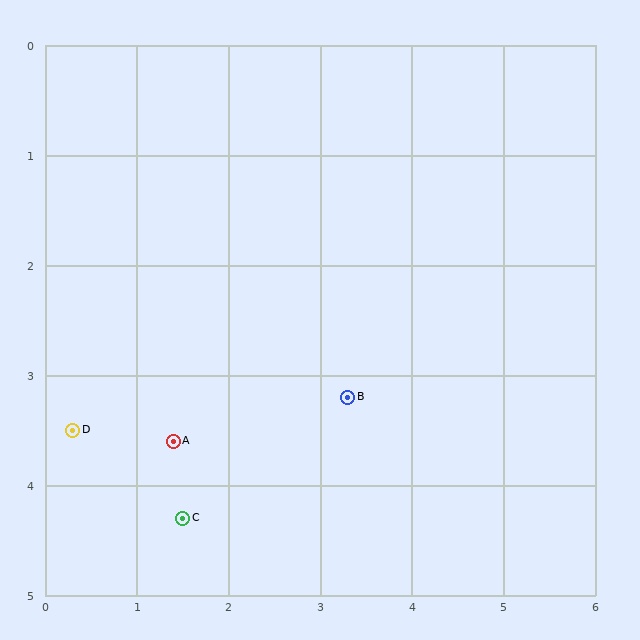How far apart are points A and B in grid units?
Points A and B are about 1.9 grid units apart.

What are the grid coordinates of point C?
Point C is at approximately (1.5, 4.3).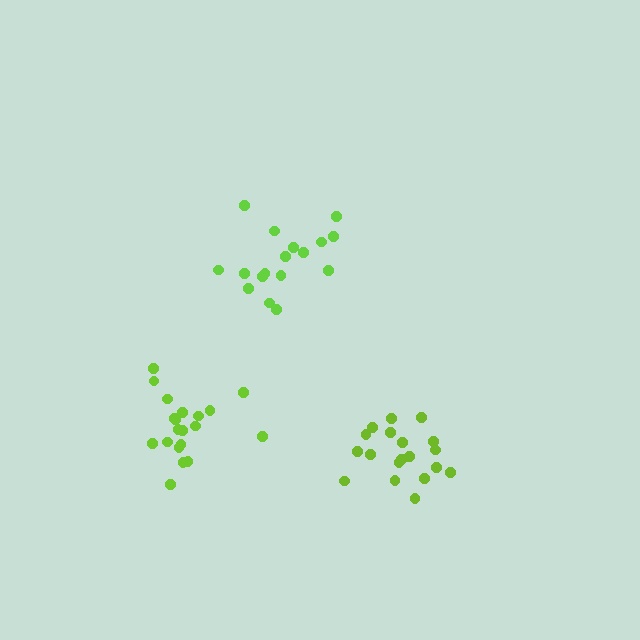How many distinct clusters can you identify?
There are 3 distinct clusters.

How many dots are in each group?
Group 1: 17 dots, Group 2: 19 dots, Group 3: 20 dots (56 total).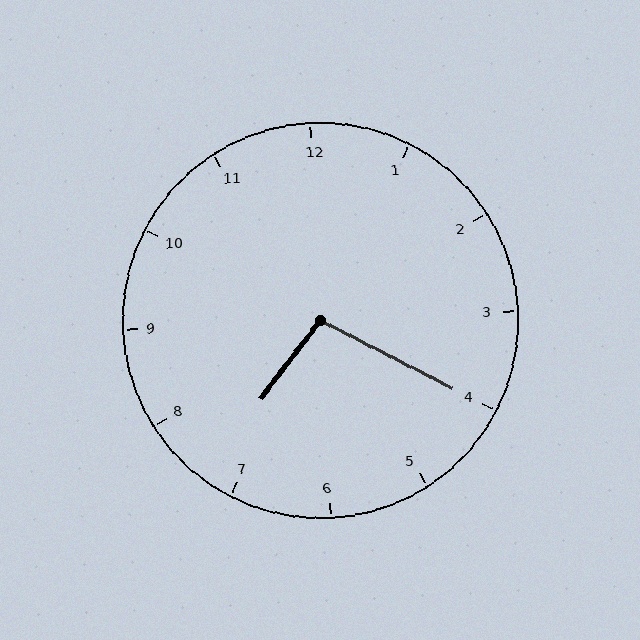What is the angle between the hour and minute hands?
Approximately 100 degrees.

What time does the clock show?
7:20.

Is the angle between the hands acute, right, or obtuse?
It is obtuse.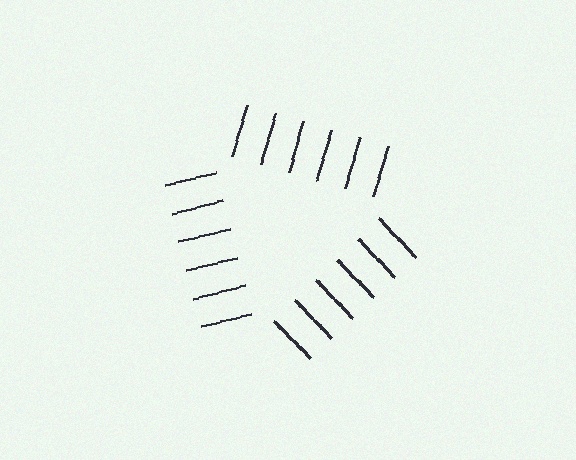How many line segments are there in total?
18 — 6 along each of the 3 edges.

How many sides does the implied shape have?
3 sides — the line-ends trace a triangle.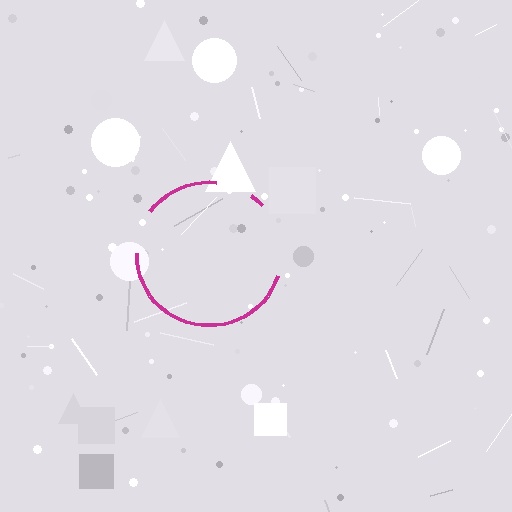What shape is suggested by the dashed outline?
The dashed outline suggests a circle.